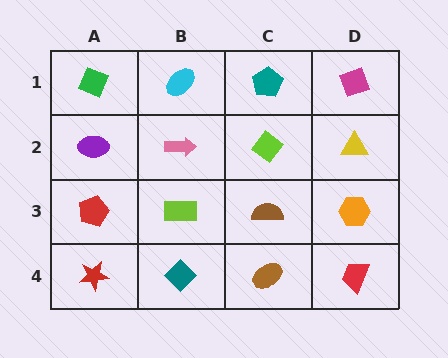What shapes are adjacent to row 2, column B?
A cyan ellipse (row 1, column B), a lime rectangle (row 3, column B), a purple ellipse (row 2, column A), a lime diamond (row 2, column C).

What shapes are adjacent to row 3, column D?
A yellow triangle (row 2, column D), a red trapezoid (row 4, column D), a brown semicircle (row 3, column C).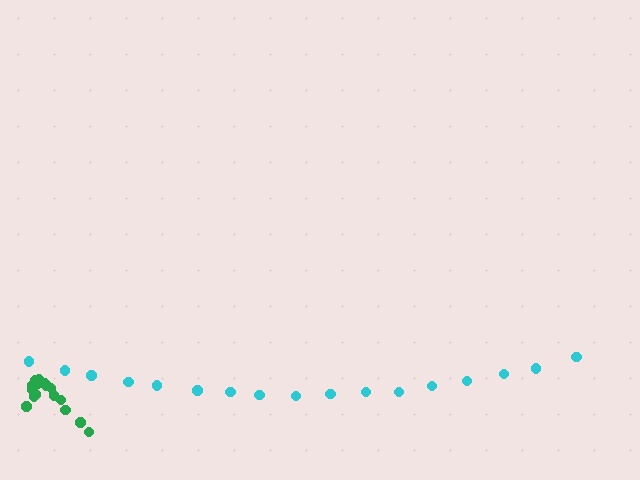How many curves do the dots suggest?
There are 2 distinct paths.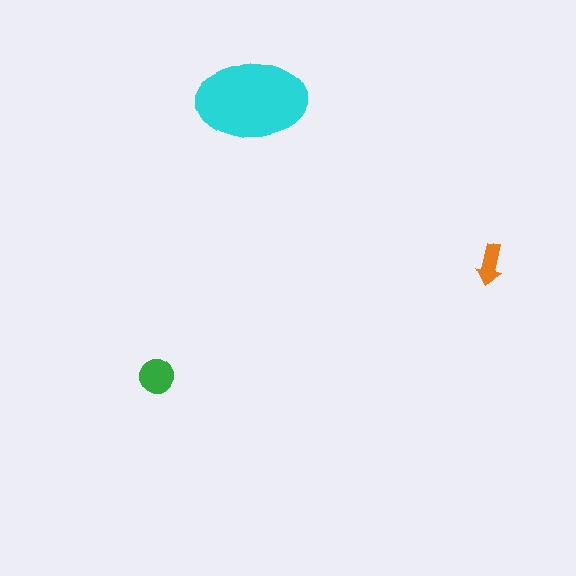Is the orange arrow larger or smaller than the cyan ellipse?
Smaller.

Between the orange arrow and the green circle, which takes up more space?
The green circle.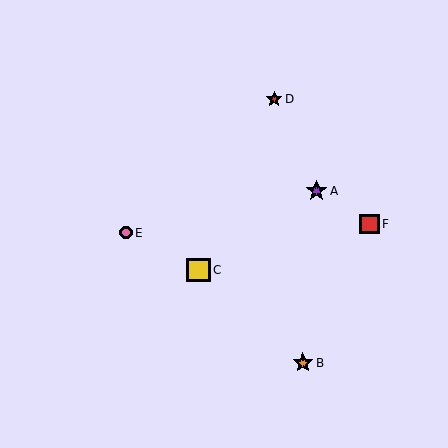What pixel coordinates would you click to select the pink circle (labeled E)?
Click at (126, 233) to select the pink circle E.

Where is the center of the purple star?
The center of the purple star is at (316, 191).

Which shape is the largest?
The yellow square (labeled C) is the largest.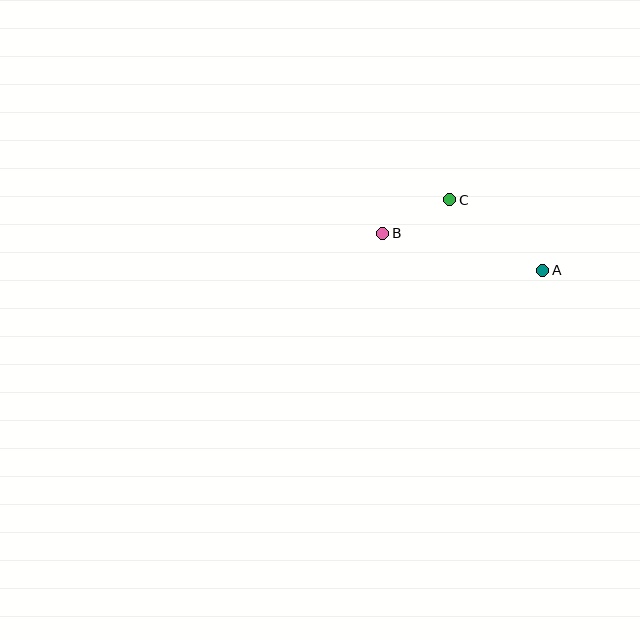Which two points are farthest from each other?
Points A and B are farthest from each other.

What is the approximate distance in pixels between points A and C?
The distance between A and C is approximately 117 pixels.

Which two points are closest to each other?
Points B and C are closest to each other.